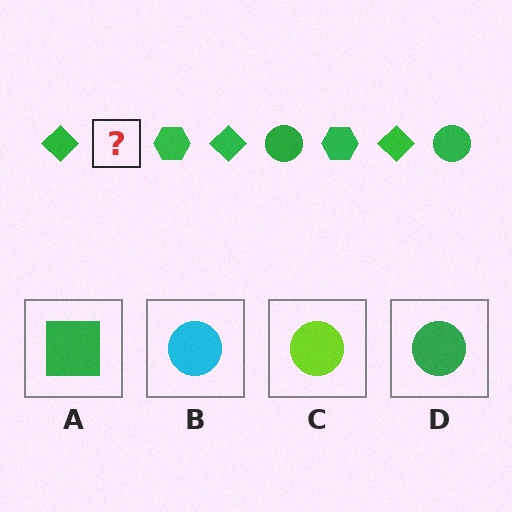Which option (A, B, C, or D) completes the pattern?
D.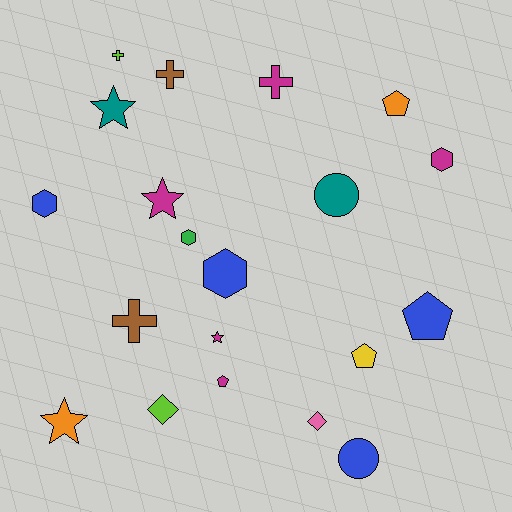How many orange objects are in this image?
There are 2 orange objects.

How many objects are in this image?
There are 20 objects.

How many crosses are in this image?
There are 4 crosses.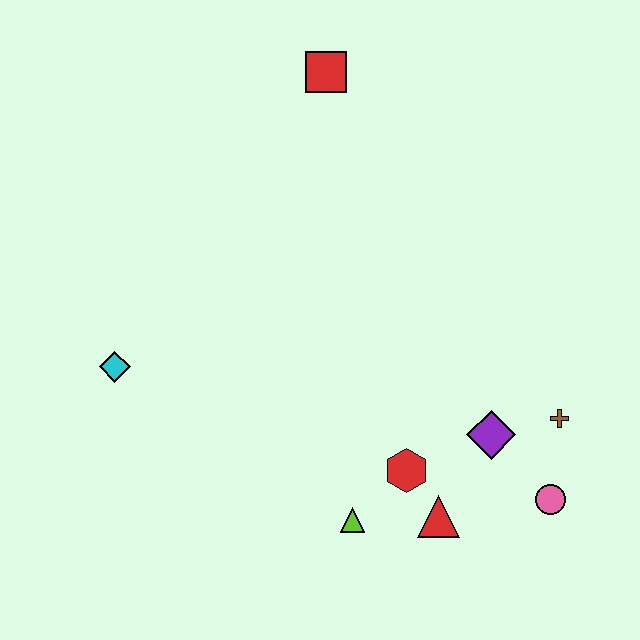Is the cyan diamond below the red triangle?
No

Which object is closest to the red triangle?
The red hexagon is closest to the red triangle.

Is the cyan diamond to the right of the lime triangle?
No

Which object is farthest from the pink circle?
The red square is farthest from the pink circle.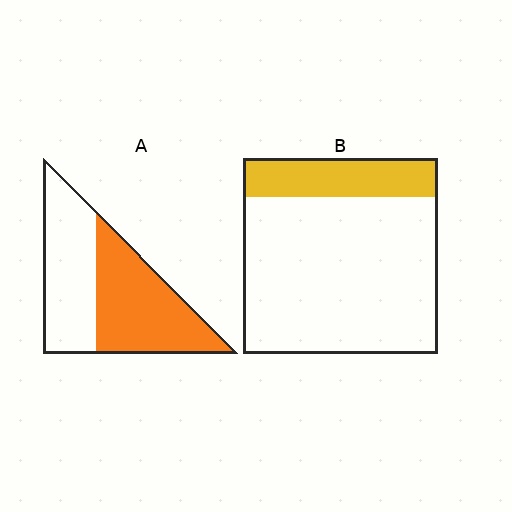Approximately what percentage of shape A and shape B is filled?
A is approximately 55% and B is approximately 20%.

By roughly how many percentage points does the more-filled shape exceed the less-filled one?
By roughly 35 percentage points (A over B).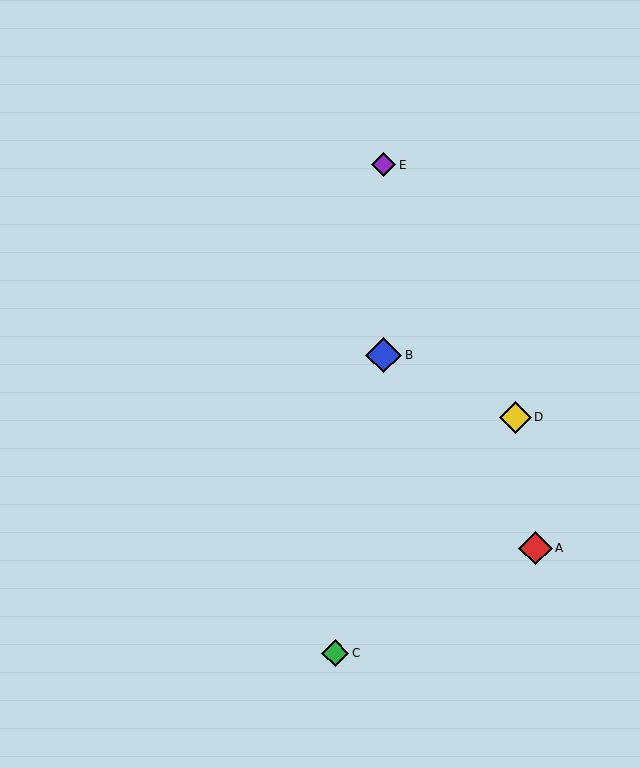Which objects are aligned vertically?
Objects B, E are aligned vertically.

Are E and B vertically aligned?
Yes, both are at x≈384.